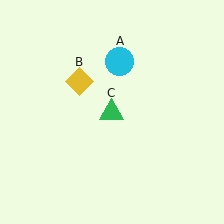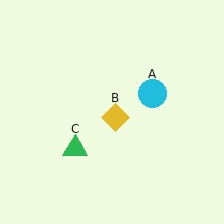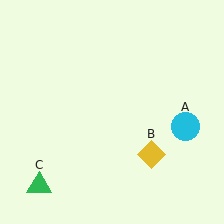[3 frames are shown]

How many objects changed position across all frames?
3 objects changed position: cyan circle (object A), yellow diamond (object B), green triangle (object C).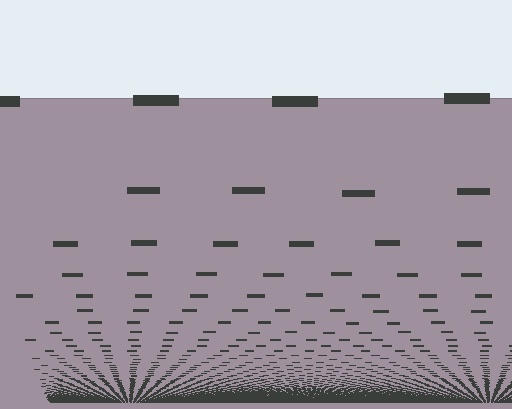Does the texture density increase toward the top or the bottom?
Density increases toward the bottom.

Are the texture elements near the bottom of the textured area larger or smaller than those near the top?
Smaller. The gradient is inverted — elements near the bottom are smaller and denser.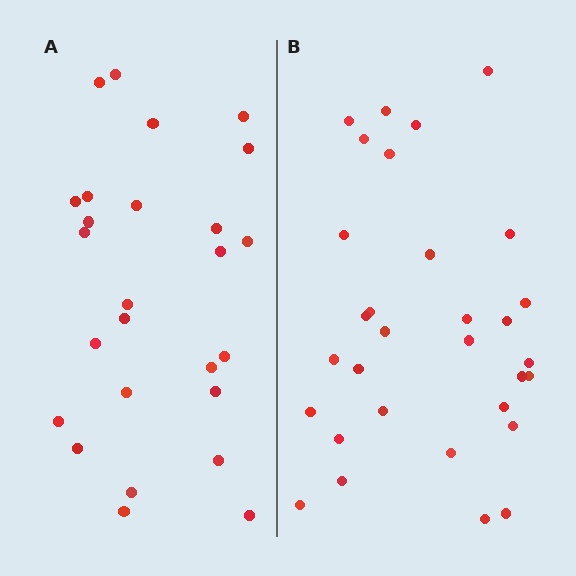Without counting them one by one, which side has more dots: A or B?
Region B (the right region) has more dots.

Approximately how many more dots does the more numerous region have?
Region B has about 5 more dots than region A.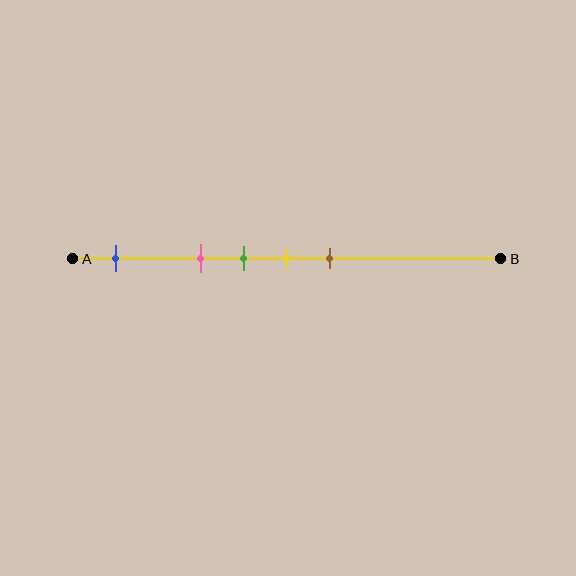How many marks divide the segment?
There are 5 marks dividing the segment.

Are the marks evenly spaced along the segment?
No, the marks are not evenly spaced.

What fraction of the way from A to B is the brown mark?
The brown mark is approximately 60% (0.6) of the way from A to B.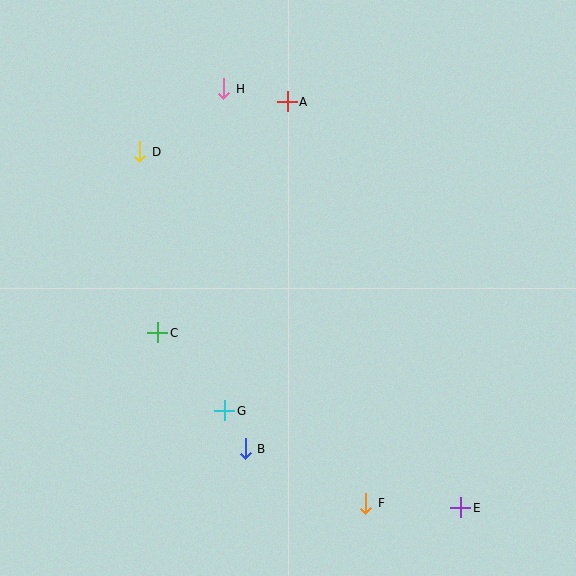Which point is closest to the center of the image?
Point C at (158, 333) is closest to the center.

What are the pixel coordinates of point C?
Point C is at (158, 333).